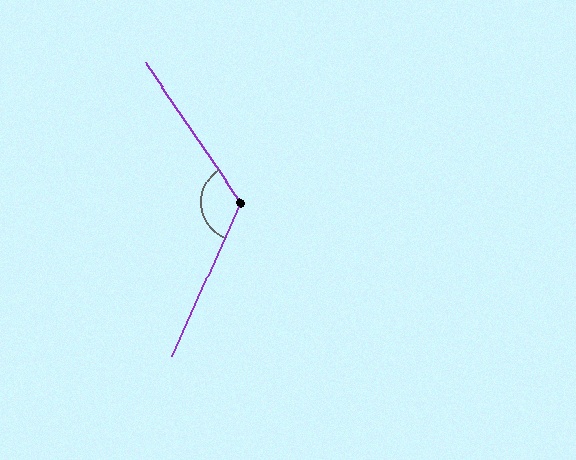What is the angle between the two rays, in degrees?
Approximately 122 degrees.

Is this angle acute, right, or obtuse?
It is obtuse.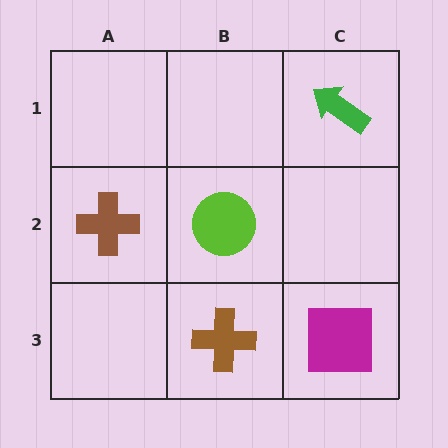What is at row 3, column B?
A brown cross.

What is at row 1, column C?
A green arrow.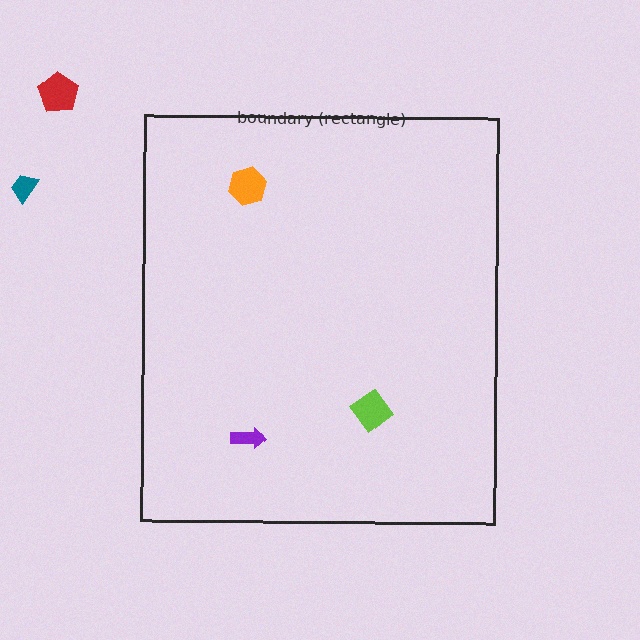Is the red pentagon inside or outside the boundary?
Outside.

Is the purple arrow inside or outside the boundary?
Inside.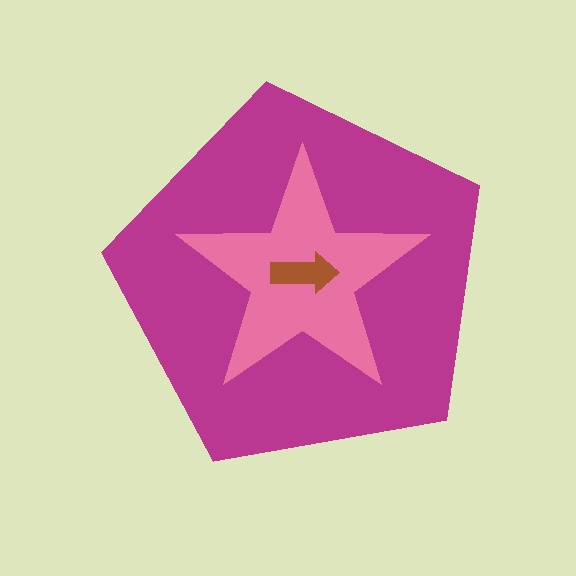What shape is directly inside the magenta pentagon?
The pink star.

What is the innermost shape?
The brown arrow.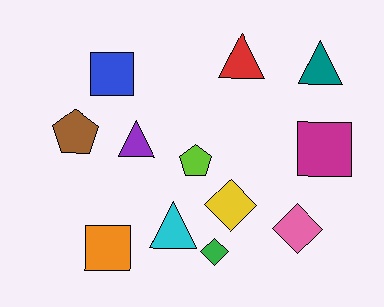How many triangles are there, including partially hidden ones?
There are 4 triangles.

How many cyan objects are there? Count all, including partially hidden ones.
There is 1 cyan object.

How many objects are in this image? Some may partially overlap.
There are 12 objects.